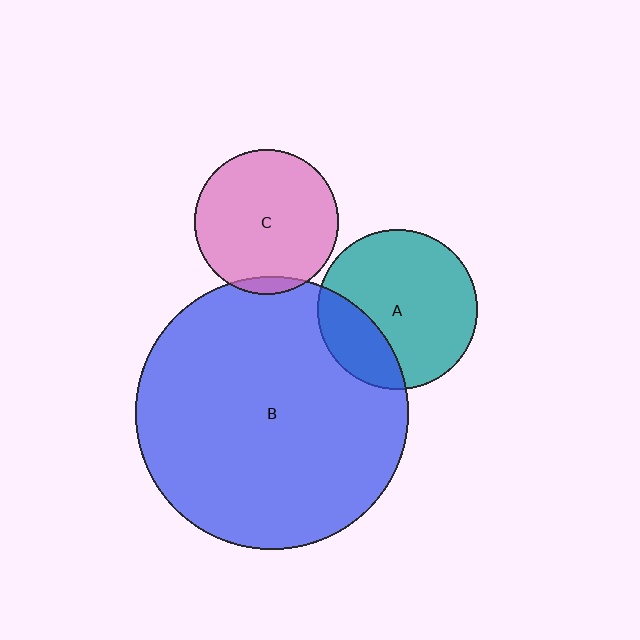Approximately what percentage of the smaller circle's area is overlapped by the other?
Approximately 5%.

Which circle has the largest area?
Circle B (blue).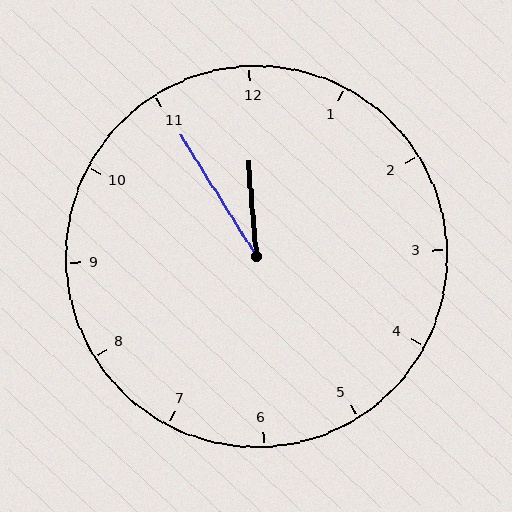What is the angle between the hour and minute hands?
Approximately 28 degrees.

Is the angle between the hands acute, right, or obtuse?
It is acute.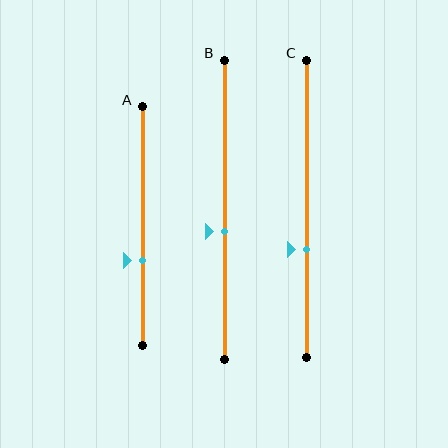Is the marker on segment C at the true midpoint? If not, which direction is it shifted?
No, the marker on segment C is shifted downward by about 14% of the segment length.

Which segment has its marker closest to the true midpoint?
Segment B has its marker closest to the true midpoint.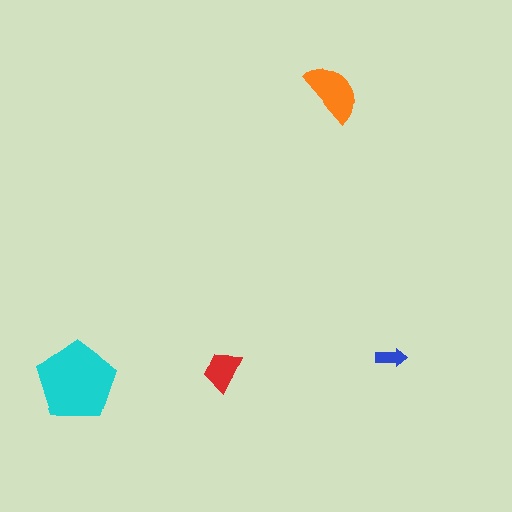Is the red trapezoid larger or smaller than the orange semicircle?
Smaller.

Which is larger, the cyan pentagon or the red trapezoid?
The cyan pentagon.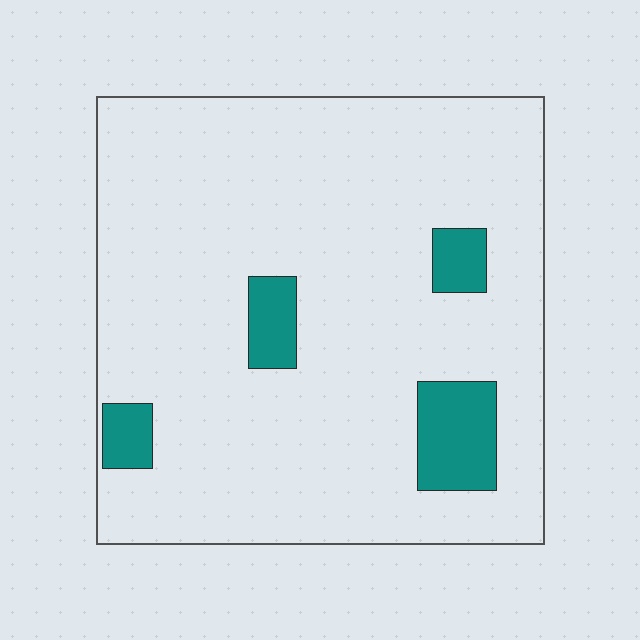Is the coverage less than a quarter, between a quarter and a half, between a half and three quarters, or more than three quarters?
Less than a quarter.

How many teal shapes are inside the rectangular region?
4.